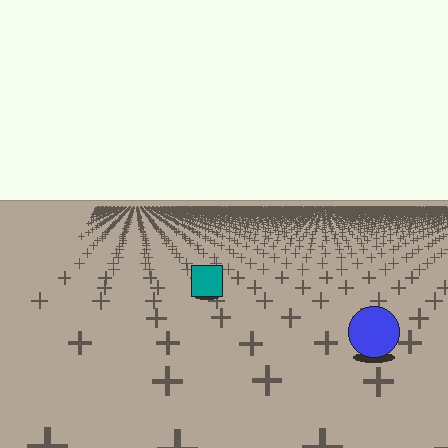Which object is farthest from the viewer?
The teal square is farthest from the viewer. It appears smaller and the ground texture around it is denser.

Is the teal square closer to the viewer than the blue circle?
No. The blue circle is closer — you can tell from the texture gradient: the ground texture is coarser near it.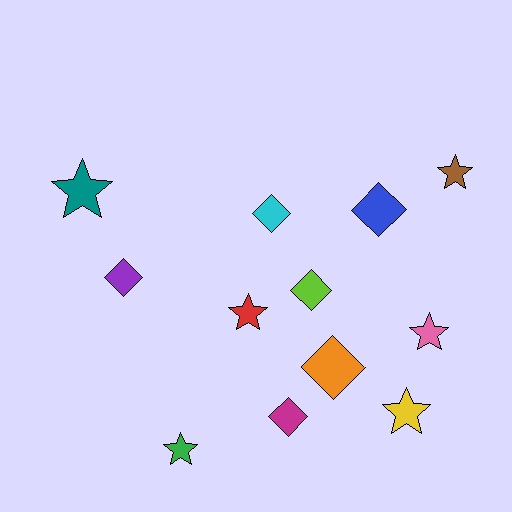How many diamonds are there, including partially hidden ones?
There are 6 diamonds.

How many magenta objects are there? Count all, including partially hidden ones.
There is 1 magenta object.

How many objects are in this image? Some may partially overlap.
There are 12 objects.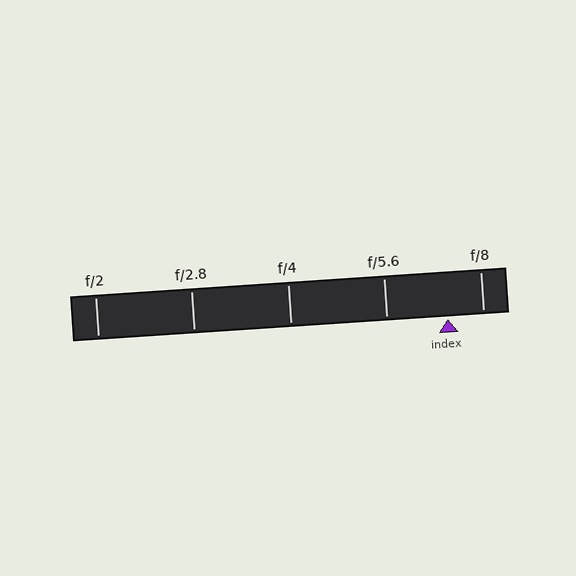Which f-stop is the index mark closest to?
The index mark is closest to f/8.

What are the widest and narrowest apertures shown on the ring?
The widest aperture shown is f/2 and the narrowest is f/8.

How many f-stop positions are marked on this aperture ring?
There are 5 f-stop positions marked.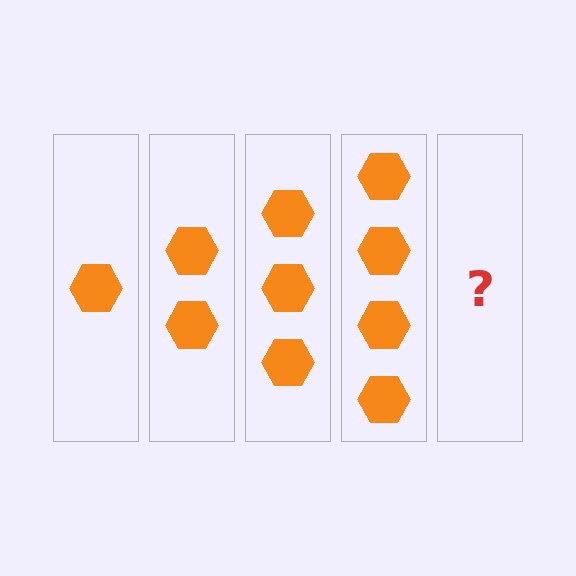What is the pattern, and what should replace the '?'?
The pattern is that each step adds one more hexagon. The '?' should be 5 hexagons.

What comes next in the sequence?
The next element should be 5 hexagons.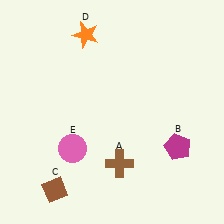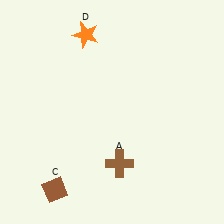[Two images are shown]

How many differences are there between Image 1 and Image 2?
There are 2 differences between the two images.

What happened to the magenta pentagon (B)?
The magenta pentagon (B) was removed in Image 2. It was in the bottom-right area of Image 1.